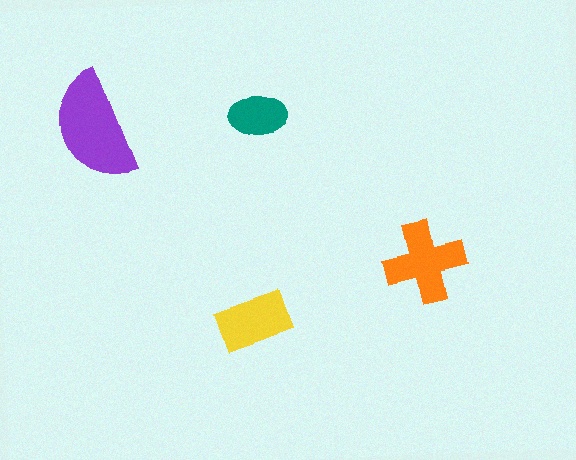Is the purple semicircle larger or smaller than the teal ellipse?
Larger.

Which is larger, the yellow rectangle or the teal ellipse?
The yellow rectangle.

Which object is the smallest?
The teal ellipse.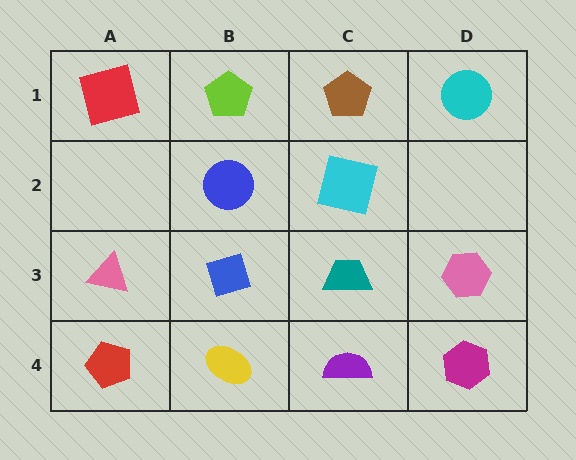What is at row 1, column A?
A red square.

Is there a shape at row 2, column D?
No, that cell is empty.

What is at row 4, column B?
A yellow ellipse.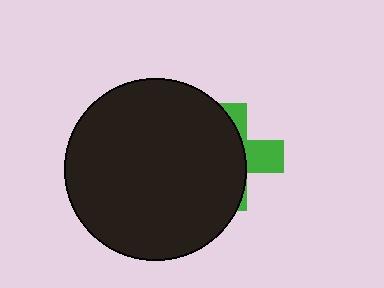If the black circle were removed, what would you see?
You would see the complete green cross.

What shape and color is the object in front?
The object in front is a black circle.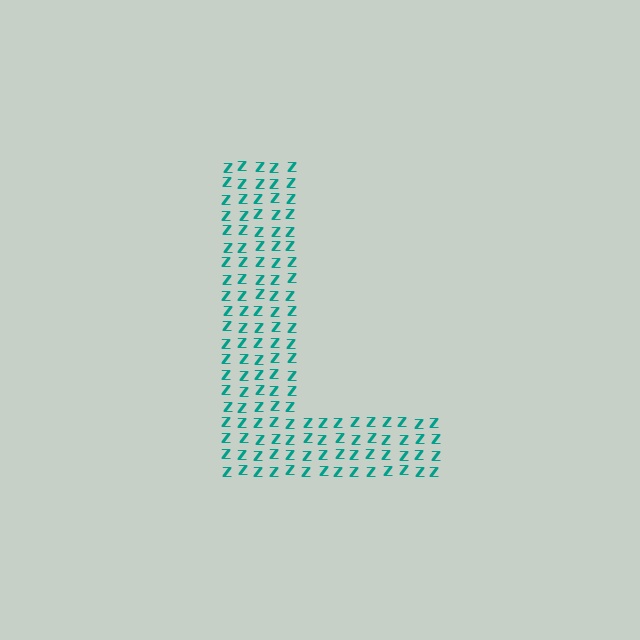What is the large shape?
The large shape is the letter L.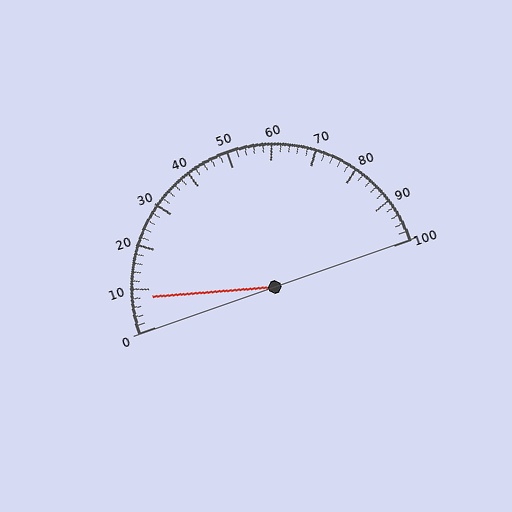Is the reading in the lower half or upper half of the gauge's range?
The reading is in the lower half of the range (0 to 100).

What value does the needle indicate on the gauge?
The needle indicates approximately 8.